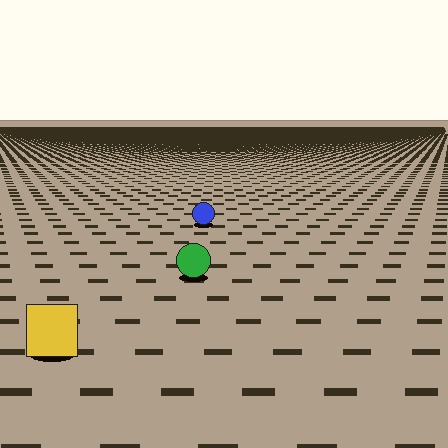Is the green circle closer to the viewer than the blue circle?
Yes. The green circle is closer — you can tell from the texture gradient: the ground texture is coarser near it.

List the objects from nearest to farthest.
From nearest to farthest: the yellow square, the green circle, the blue circle.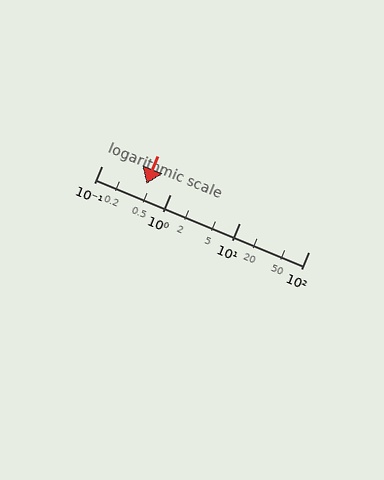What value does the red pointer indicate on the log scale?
The pointer indicates approximately 0.44.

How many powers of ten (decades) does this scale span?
The scale spans 3 decades, from 0.1 to 100.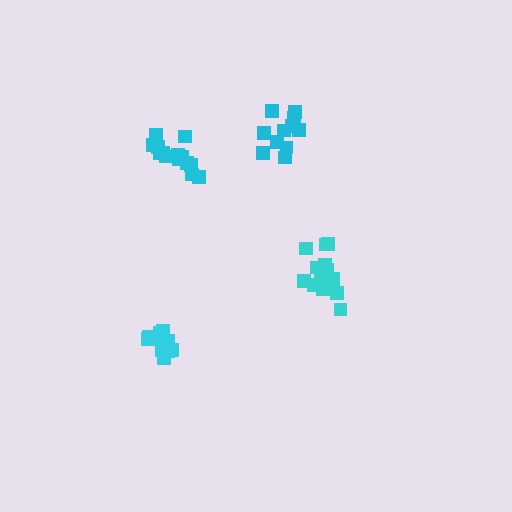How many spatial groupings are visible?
There are 4 spatial groupings.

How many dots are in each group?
Group 1: 12 dots, Group 2: 13 dots, Group 3: 15 dots, Group 4: 10 dots (50 total).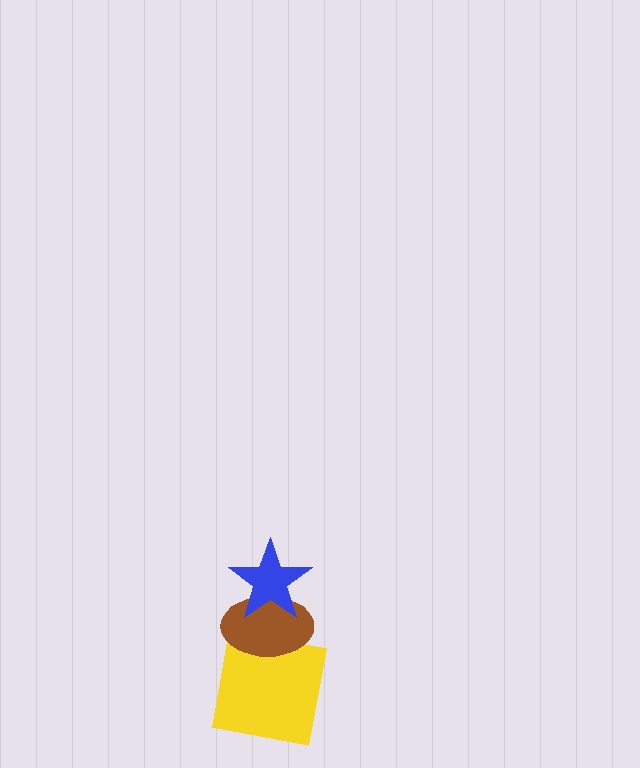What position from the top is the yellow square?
The yellow square is 3rd from the top.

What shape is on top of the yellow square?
The brown ellipse is on top of the yellow square.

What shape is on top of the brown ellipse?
The blue star is on top of the brown ellipse.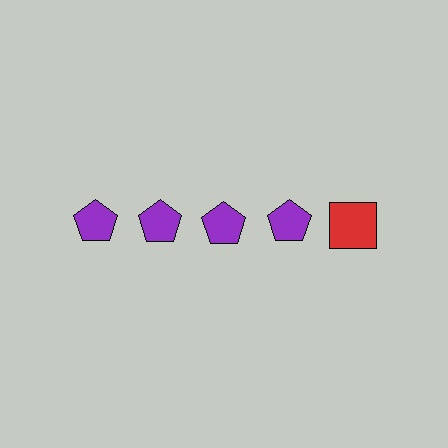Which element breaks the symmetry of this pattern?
The red square in the top row, rightmost column breaks the symmetry. All other shapes are purple pentagons.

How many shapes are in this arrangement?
There are 5 shapes arranged in a grid pattern.